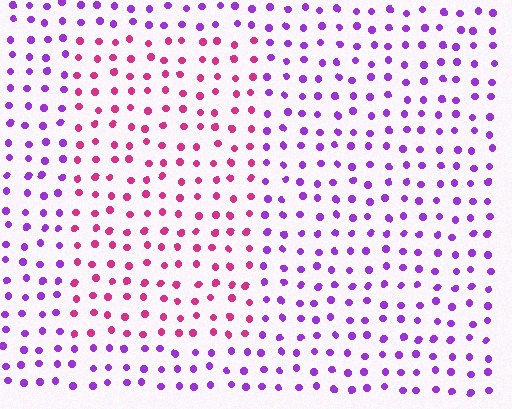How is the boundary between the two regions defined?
The boundary is defined purely by a slight shift in hue (about 50 degrees). Spacing, size, and orientation are identical on both sides.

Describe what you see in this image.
The image is filled with small purple elements in a uniform arrangement. A rectangle-shaped region is visible where the elements are tinted to a slightly different hue, forming a subtle color boundary.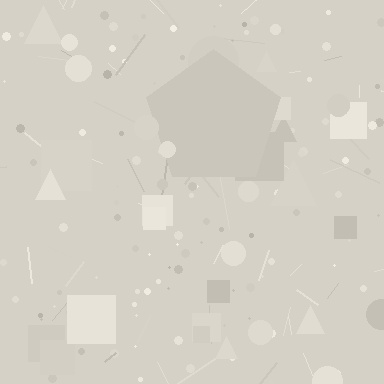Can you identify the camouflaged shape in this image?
The camouflaged shape is a pentagon.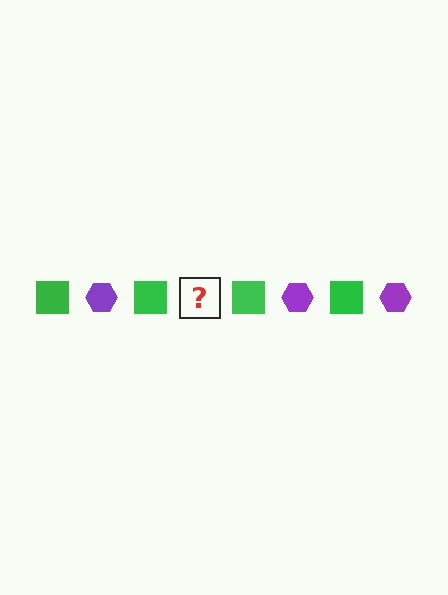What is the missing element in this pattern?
The missing element is a purple hexagon.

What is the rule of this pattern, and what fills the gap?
The rule is that the pattern alternates between green square and purple hexagon. The gap should be filled with a purple hexagon.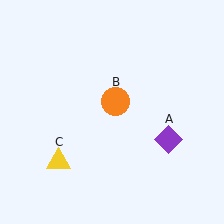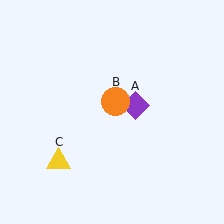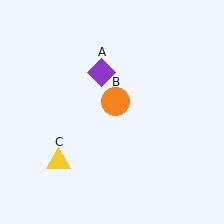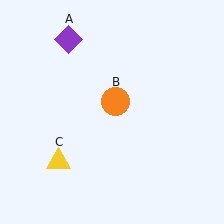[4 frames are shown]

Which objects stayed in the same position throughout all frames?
Orange circle (object B) and yellow triangle (object C) remained stationary.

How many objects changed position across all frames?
1 object changed position: purple diamond (object A).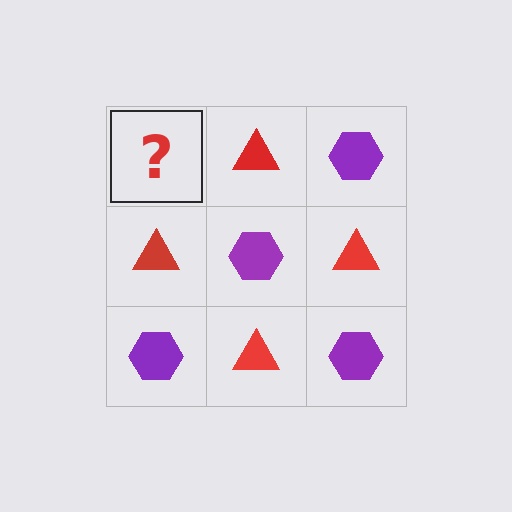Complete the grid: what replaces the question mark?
The question mark should be replaced with a purple hexagon.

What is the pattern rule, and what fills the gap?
The rule is that it alternates purple hexagon and red triangle in a checkerboard pattern. The gap should be filled with a purple hexagon.